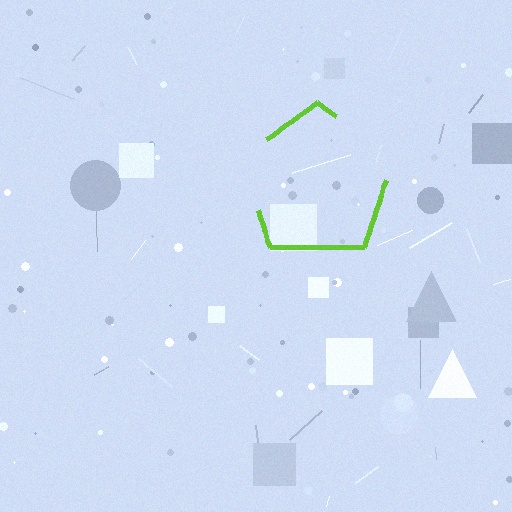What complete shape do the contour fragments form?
The contour fragments form a pentagon.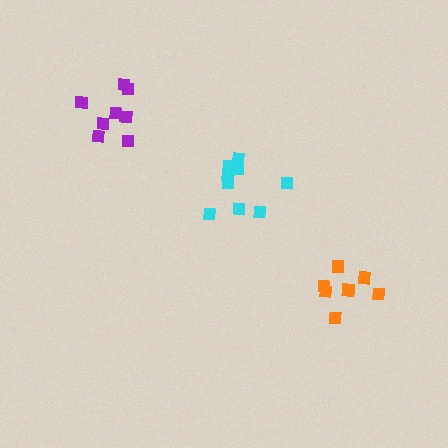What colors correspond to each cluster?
The clusters are colored: cyan, purple, orange.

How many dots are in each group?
Group 1: 9 dots, Group 2: 8 dots, Group 3: 7 dots (24 total).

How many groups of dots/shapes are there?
There are 3 groups.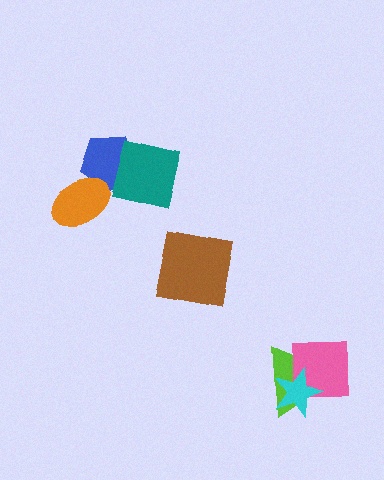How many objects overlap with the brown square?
0 objects overlap with the brown square.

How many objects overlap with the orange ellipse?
1 object overlaps with the orange ellipse.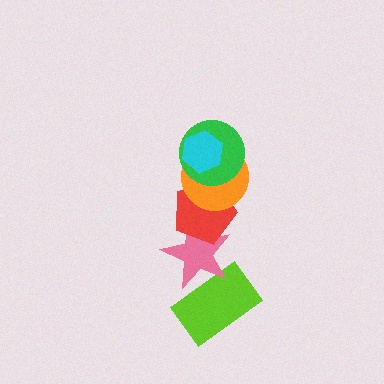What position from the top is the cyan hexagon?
The cyan hexagon is 1st from the top.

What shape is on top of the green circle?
The cyan hexagon is on top of the green circle.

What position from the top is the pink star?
The pink star is 5th from the top.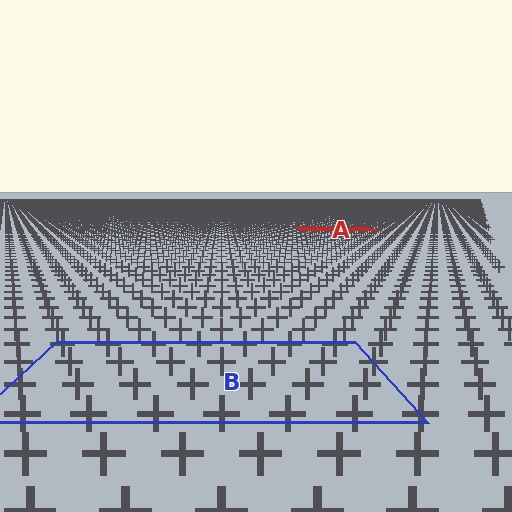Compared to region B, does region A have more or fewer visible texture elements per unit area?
Region A has more texture elements per unit area — they are packed more densely because it is farther away.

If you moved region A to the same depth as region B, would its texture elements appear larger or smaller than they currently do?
They would appear larger. At a closer depth, the same texture elements are projected at a bigger on-screen size.